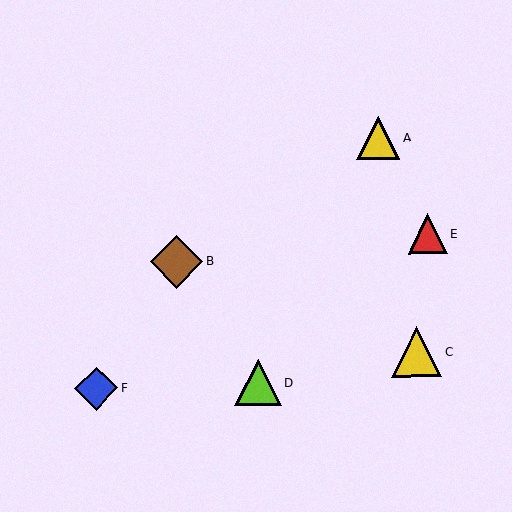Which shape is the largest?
The brown diamond (labeled B) is the largest.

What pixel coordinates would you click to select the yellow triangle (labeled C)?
Click at (416, 352) to select the yellow triangle C.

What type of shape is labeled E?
Shape E is a red triangle.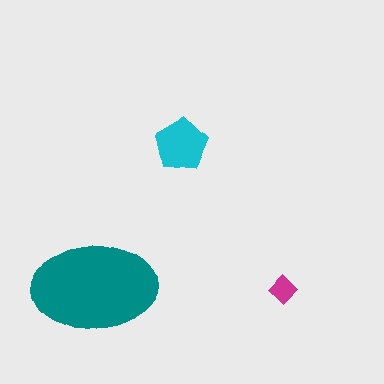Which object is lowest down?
The magenta diamond is bottommost.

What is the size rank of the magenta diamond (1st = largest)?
3rd.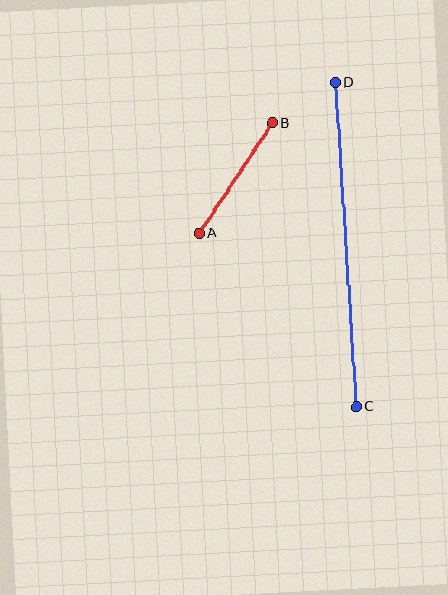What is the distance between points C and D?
The distance is approximately 324 pixels.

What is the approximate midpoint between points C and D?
The midpoint is at approximately (346, 245) pixels.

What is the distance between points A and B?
The distance is approximately 132 pixels.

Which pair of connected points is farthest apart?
Points C and D are farthest apart.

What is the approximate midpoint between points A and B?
The midpoint is at approximately (236, 178) pixels.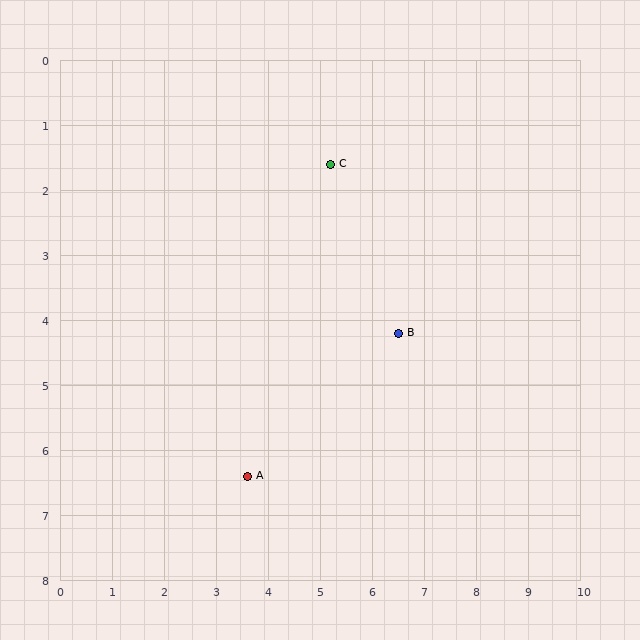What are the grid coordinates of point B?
Point B is at approximately (6.5, 4.2).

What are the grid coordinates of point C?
Point C is at approximately (5.2, 1.6).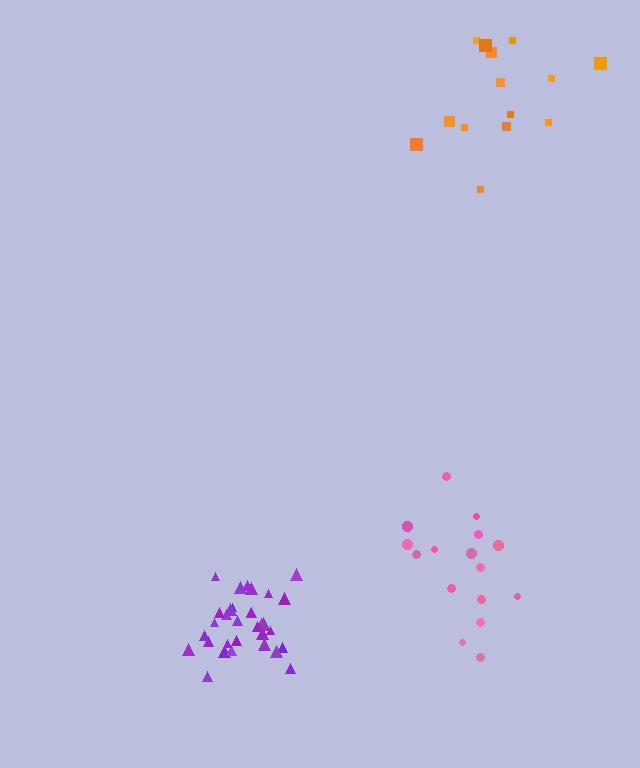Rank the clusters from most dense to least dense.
purple, pink, orange.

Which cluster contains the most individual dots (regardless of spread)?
Purple (33).